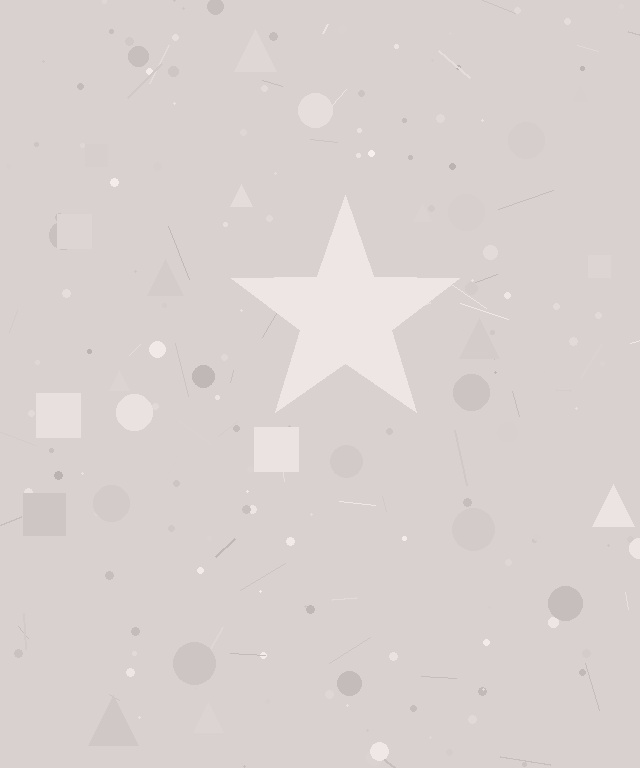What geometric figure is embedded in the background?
A star is embedded in the background.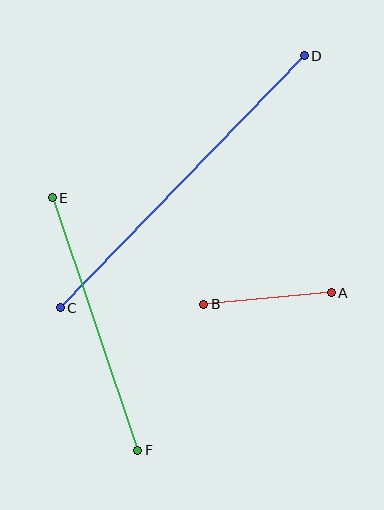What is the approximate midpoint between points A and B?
The midpoint is at approximately (267, 299) pixels.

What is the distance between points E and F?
The distance is approximately 267 pixels.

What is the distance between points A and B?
The distance is approximately 128 pixels.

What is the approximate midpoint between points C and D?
The midpoint is at approximately (182, 182) pixels.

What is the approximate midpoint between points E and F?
The midpoint is at approximately (95, 324) pixels.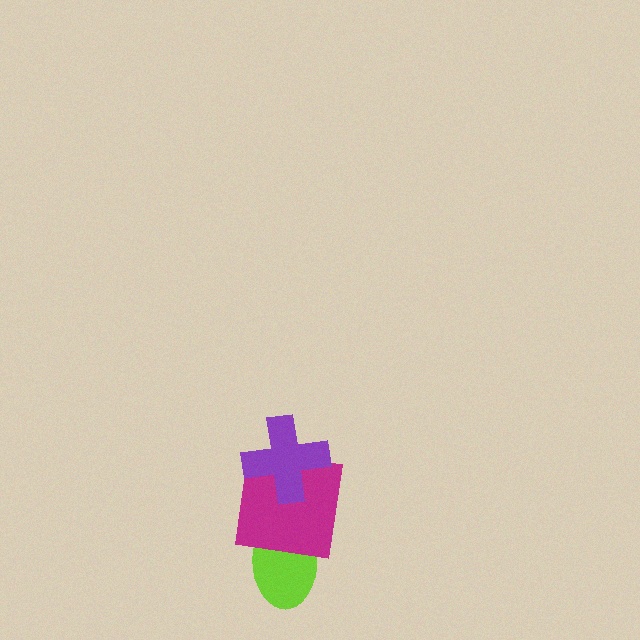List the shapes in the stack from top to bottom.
From top to bottom: the purple cross, the magenta square, the lime ellipse.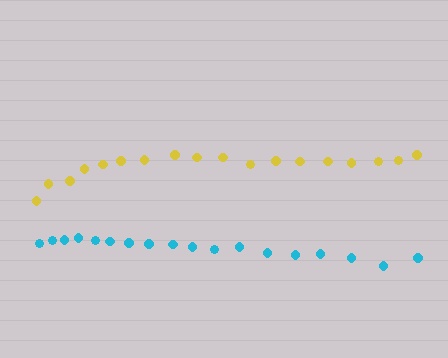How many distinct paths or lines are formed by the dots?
There are 2 distinct paths.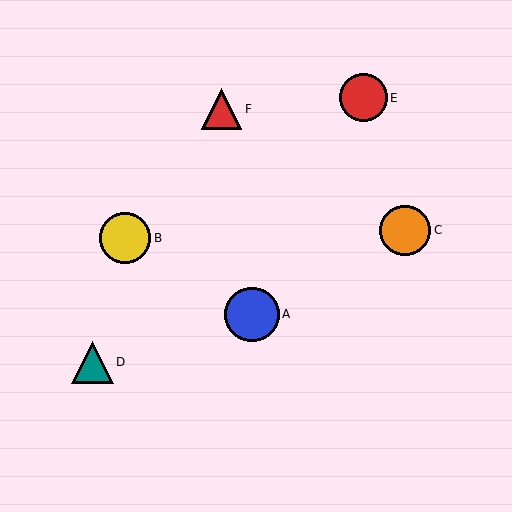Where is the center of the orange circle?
The center of the orange circle is at (405, 231).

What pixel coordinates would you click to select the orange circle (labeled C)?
Click at (405, 231) to select the orange circle C.